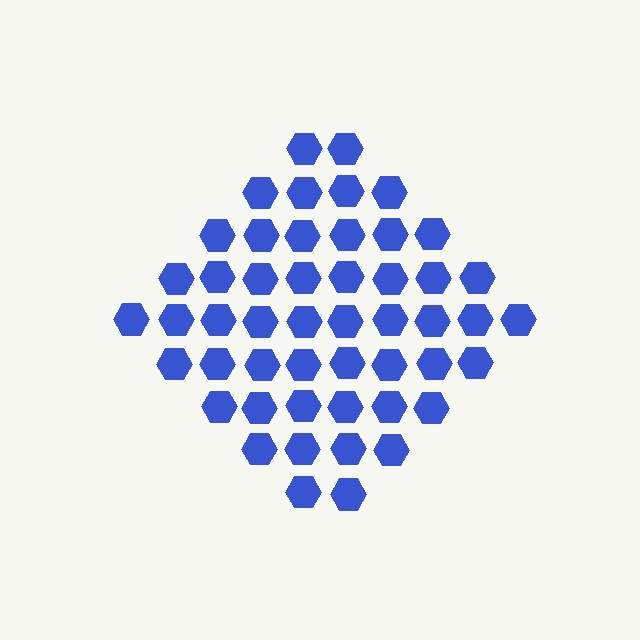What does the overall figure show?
The overall figure shows a diamond.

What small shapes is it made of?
It is made of small hexagons.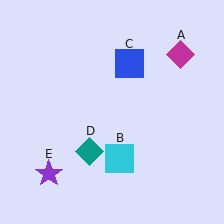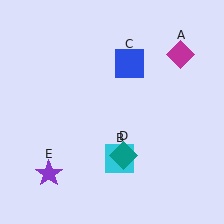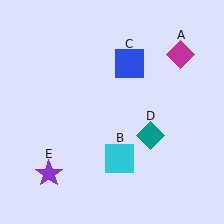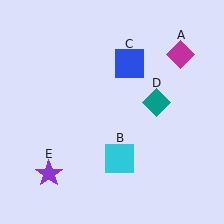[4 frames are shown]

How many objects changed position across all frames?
1 object changed position: teal diamond (object D).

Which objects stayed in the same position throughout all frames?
Magenta diamond (object A) and cyan square (object B) and blue square (object C) and purple star (object E) remained stationary.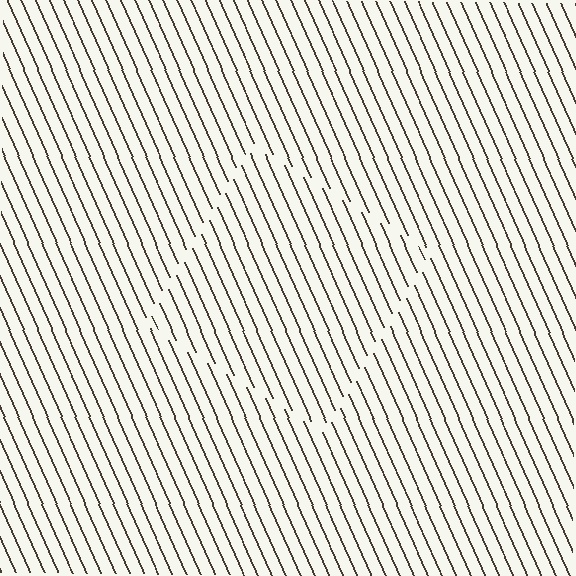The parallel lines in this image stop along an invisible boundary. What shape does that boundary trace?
An illusory square. The interior of the shape contains the same grating, shifted by half a period — the contour is defined by the phase discontinuity where line-ends from the inner and outer gratings abut.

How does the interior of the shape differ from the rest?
The interior of the shape contains the same grating, shifted by half a period — the contour is defined by the phase discontinuity where line-ends from the inner and outer gratings abut.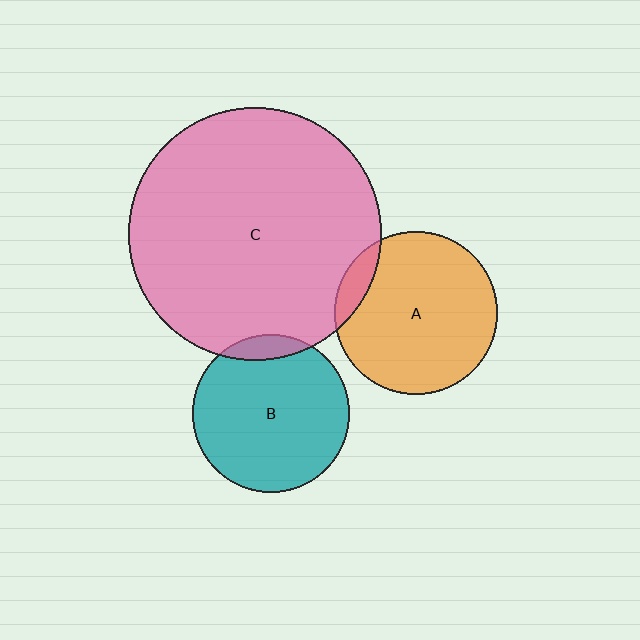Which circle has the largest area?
Circle C (pink).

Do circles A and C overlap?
Yes.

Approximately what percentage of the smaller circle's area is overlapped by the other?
Approximately 10%.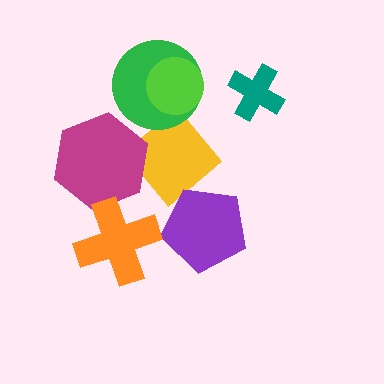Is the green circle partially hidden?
Yes, it is partially covered by another shape.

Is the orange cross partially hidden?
No, no other shape covers it.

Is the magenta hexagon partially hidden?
Yes, it is partially covered by another shape.